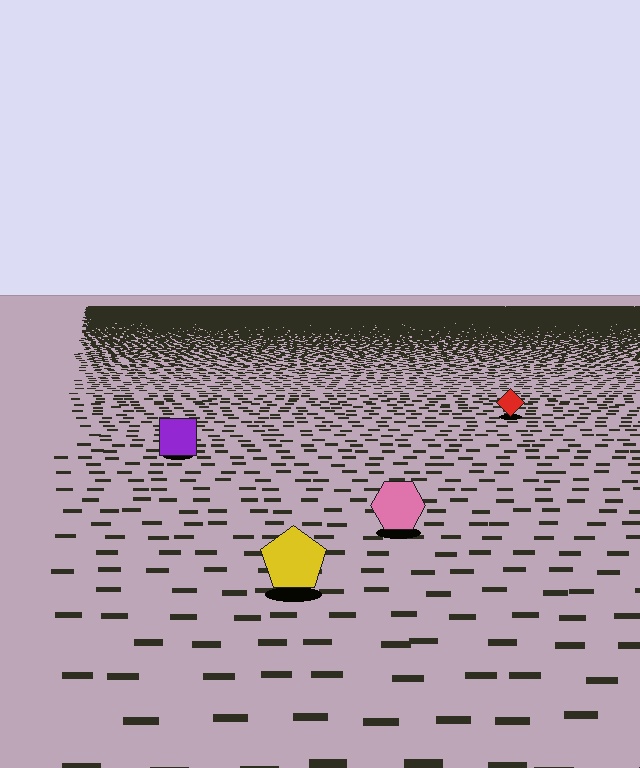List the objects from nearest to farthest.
From nearest to farthest: the yellow pentagon, the pink hexagon, the purple square, the red diamond.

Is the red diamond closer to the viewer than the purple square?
No. The purple square is closer — you can tell from the texture gradient: the ground texture is coarser near it.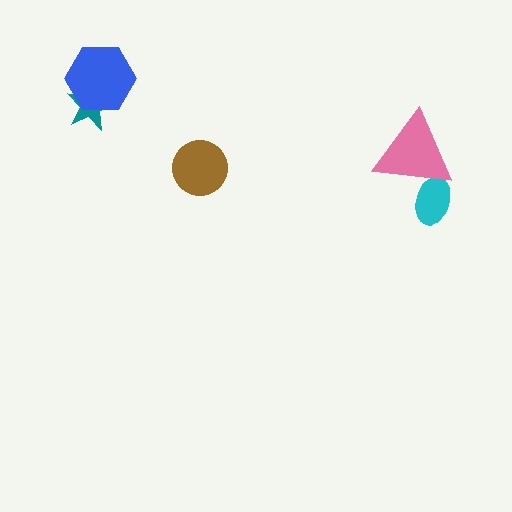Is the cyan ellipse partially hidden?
Yes, it is partially covered by another shape.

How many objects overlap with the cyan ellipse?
1 object overlaps with the cyan ellipse.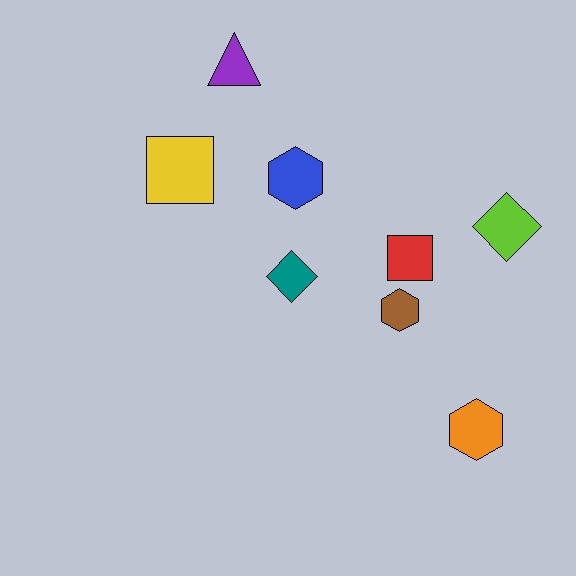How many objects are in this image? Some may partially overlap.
There are 8 objects.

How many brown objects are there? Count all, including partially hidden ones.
There is 1 brown object.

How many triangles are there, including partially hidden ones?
There is 1 triangle.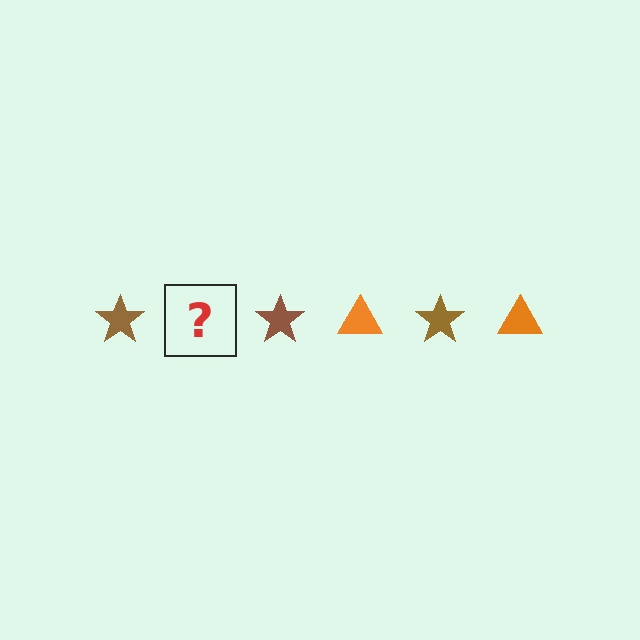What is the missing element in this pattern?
The missing element is an orange triangle.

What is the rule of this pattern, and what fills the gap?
The rule is that the pattern alternates between brown star and orange triangle. The gap should be filled with an orange triangle.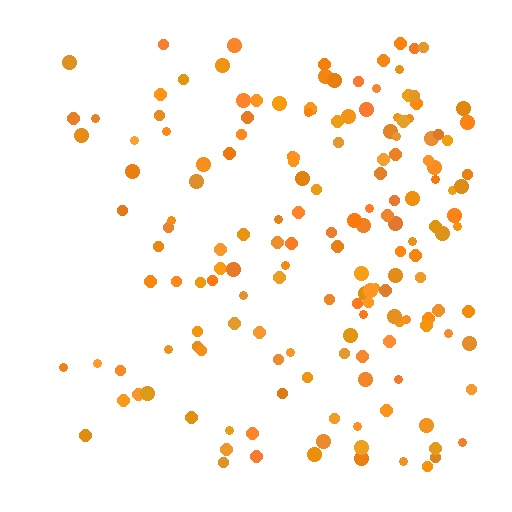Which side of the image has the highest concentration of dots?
The right.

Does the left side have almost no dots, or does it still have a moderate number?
Still a moderate number, just noticeably fewer than the right.